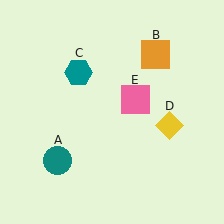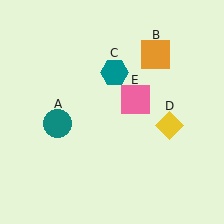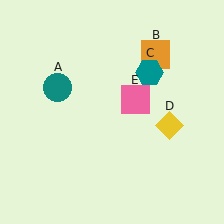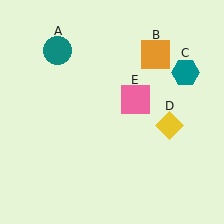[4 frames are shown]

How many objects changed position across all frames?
2 objects changed position: teal circle (object A), teal hexagon (object C).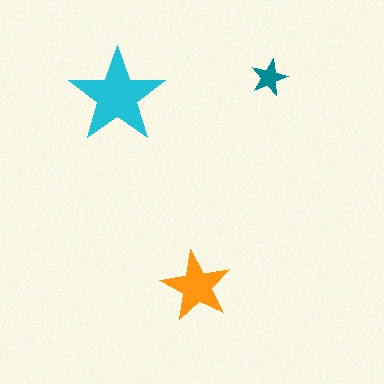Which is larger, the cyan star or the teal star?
The cyan one.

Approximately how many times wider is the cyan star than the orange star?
About 1.5 times wider.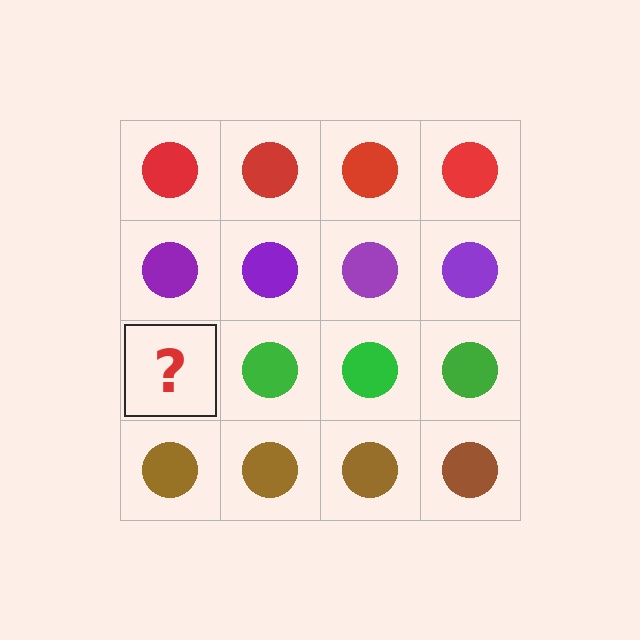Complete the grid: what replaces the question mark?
The question mark should be replaced with a green circle.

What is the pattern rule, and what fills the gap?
The rule is that each row has a consistent color. The gap should be filled with a green circle.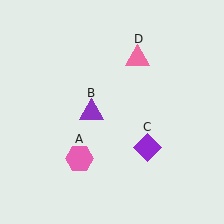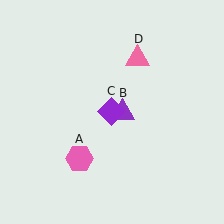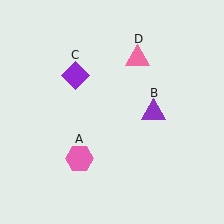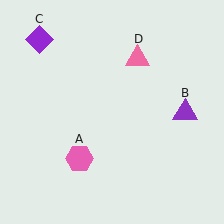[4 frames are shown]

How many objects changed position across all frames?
2 objects changed position: purple triangle (object B), purple diamond (object C).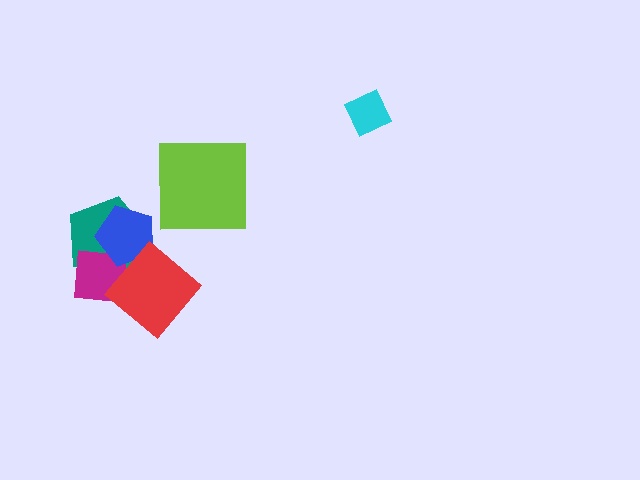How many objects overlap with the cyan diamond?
0 objects overlap with the cyan diamond.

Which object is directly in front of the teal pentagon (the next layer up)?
The magenta square is directly in front of the teal pentagon.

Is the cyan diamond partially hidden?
No, no other shape covers it.